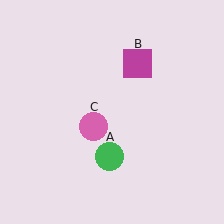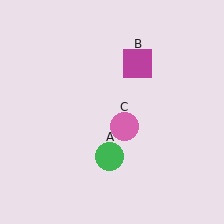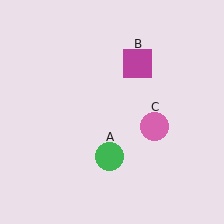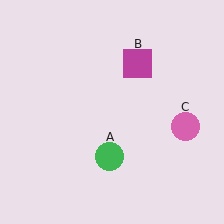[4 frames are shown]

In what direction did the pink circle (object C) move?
The pink circle (object C) moved right.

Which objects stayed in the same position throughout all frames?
Green circle (object A) and magenta square (object B) remained stationary.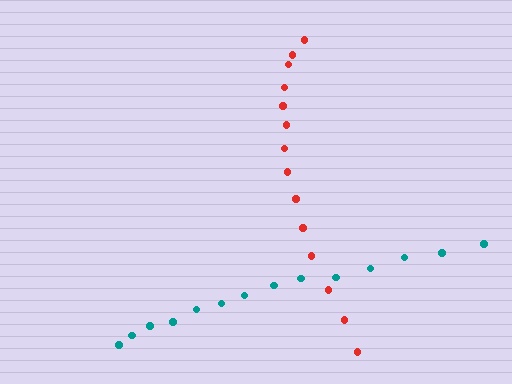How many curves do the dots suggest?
There are 2 distinct paths.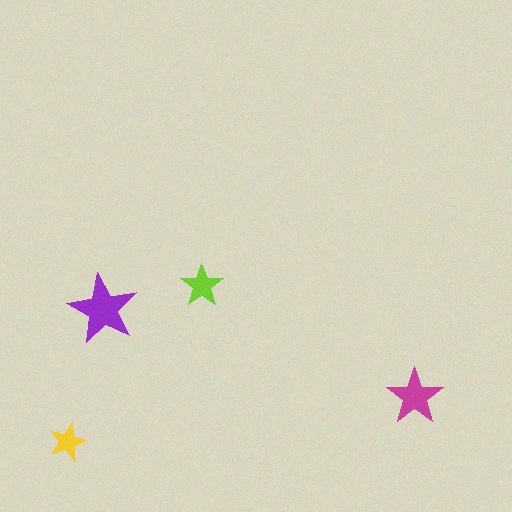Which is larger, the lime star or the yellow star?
The lime one.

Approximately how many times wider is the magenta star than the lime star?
About 1.5 times wider.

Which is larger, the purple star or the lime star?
The purple one.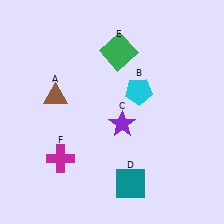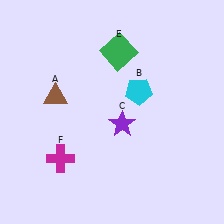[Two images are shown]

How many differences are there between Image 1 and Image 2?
There is 1 difference between the two images.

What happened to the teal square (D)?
The teal square (D) was removed in Image 2. It was in the bottom-right area of Image 1.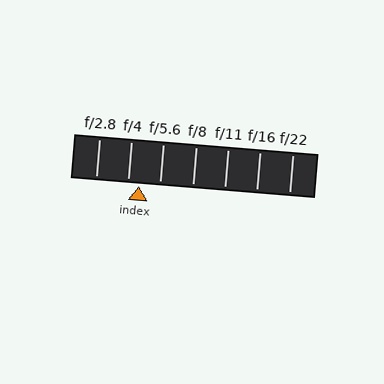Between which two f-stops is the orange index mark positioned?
The index mark is between f/4 and f/5.6.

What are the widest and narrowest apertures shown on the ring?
The widest aperture shown is f/2.8 and the narrowest is f/22.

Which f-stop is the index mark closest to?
The index mark is closest to f/4.